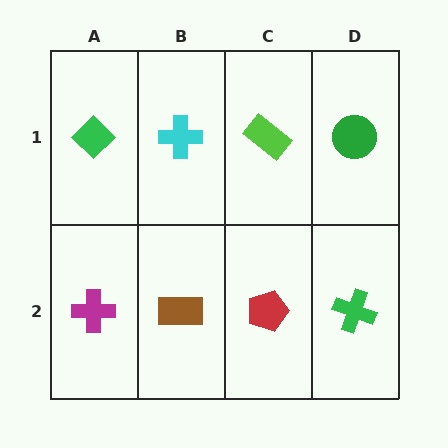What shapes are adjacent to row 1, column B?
A brown rectangle (row 2, column B), a green diamond (row 1, column A), a lime rectangle (row 1, column C).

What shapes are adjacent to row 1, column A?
A magenta cross (row 2, column A), a cyan cross (row 1, column B).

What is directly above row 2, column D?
A green circle.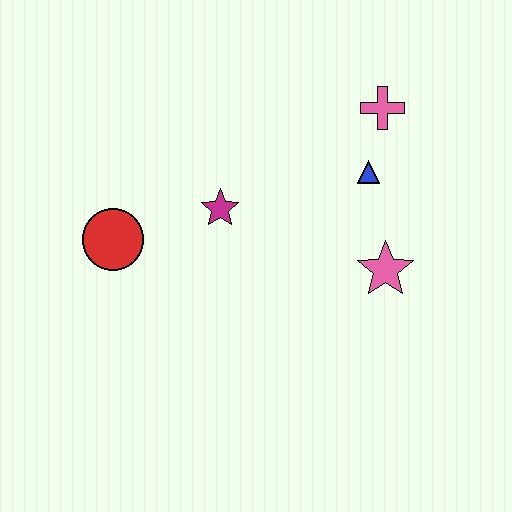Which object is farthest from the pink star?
The red circle is farthest from the pink star.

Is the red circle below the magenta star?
Yes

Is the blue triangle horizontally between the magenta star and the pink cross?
Yes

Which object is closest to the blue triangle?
The pink cross is closest to the blue triangle.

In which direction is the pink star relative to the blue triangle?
The pink star is below the blue triangle.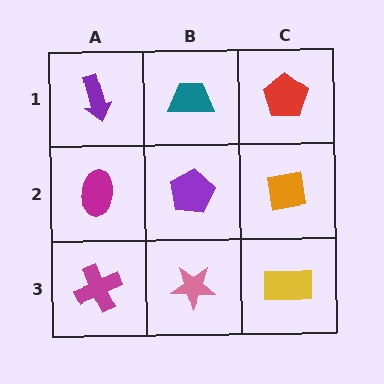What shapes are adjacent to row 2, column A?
A purple arrow (row 1, column A), a magenta cross (row 3, column A), a purple pentagon (row 2, column B).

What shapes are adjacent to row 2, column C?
A red pentagon (row 1, column C), a yellow rectangle (row 3, column C), a purple pentagon (row 2, column B).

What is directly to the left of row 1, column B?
A purple arrow.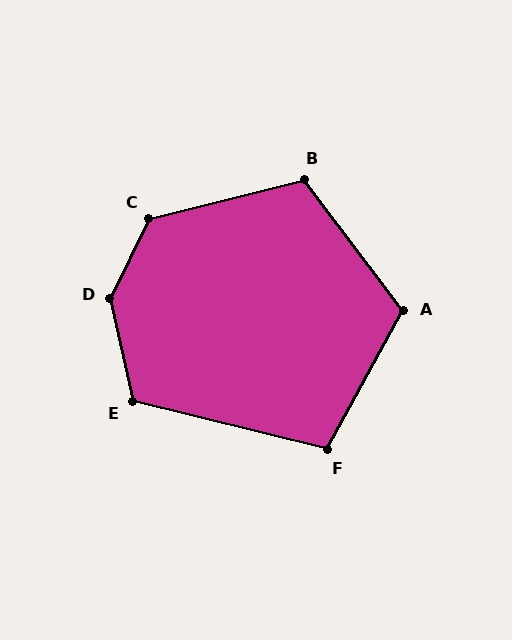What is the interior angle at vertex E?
Approximately 116 degrees (obtuse).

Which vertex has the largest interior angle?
D, at approximately 142 degrees.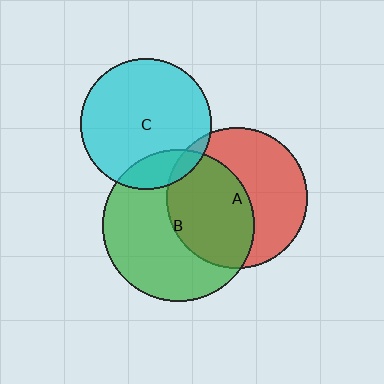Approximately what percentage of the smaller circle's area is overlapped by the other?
Approximately 5%.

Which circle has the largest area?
Circle B (green).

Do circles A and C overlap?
Yes.